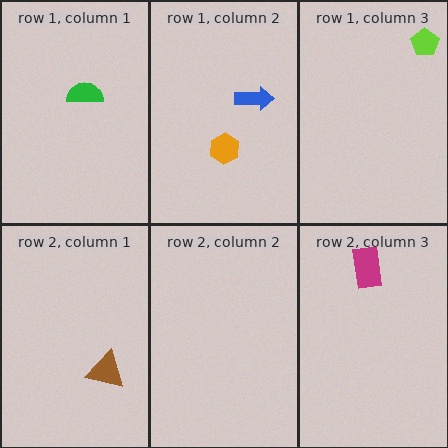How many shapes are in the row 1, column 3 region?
1.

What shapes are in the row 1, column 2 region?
The orange hexagon, the blue arrow.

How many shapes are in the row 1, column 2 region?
2.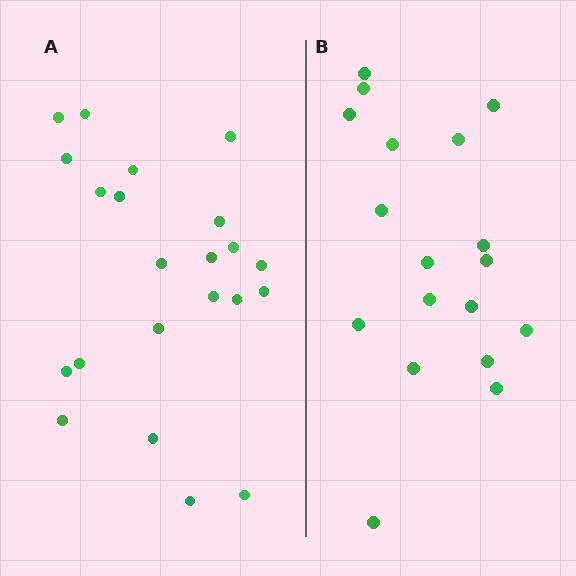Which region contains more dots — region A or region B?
Region A (the left region) has more dots.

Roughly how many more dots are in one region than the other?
Region A has about 4 more dots than region B.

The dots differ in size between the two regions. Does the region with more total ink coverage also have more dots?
No. Region B has more total ink coverage because its dots are larger, but region A actually contains more individual dots. Total area can be misleading — the number of items is what matters here.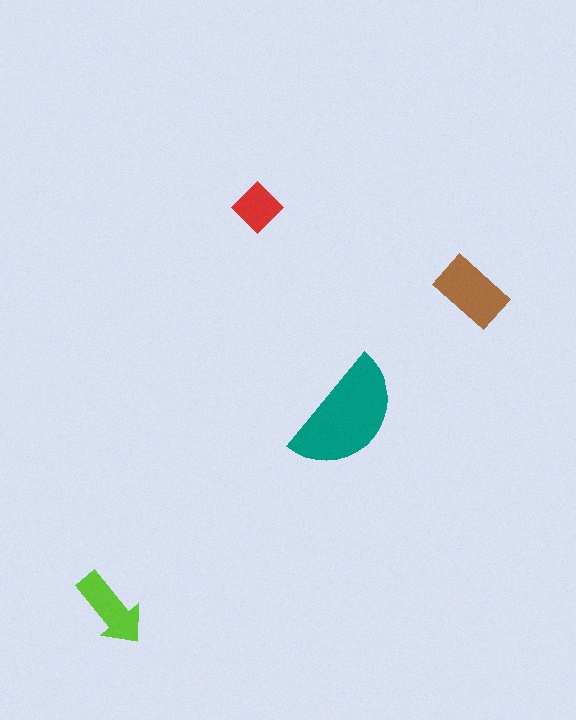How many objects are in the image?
There are 4 objects in the image.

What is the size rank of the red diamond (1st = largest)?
4th.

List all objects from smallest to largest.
The red diamond, the lime arrow, the brown rectangle, the teal semicircle.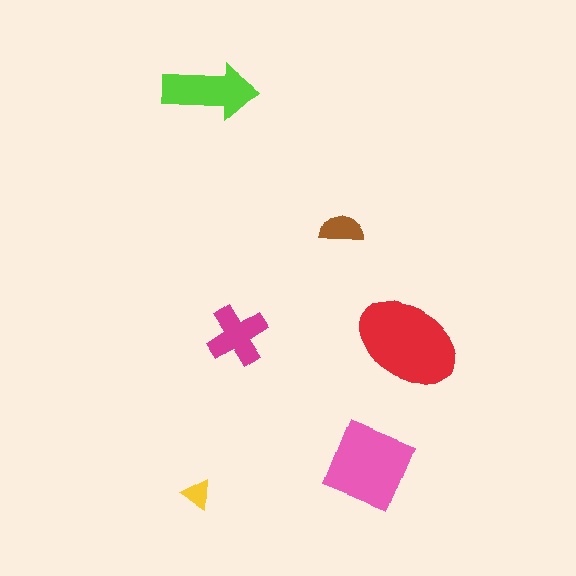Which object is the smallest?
The yellow triangle.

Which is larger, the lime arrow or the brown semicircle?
The lime arrow.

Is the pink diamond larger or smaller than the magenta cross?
Larger.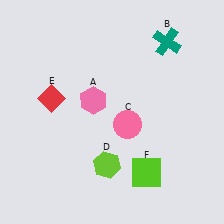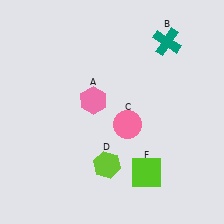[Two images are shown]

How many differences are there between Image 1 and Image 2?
There is 1 difference between the two images.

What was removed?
The red diamond (E) was removed in Image 2.